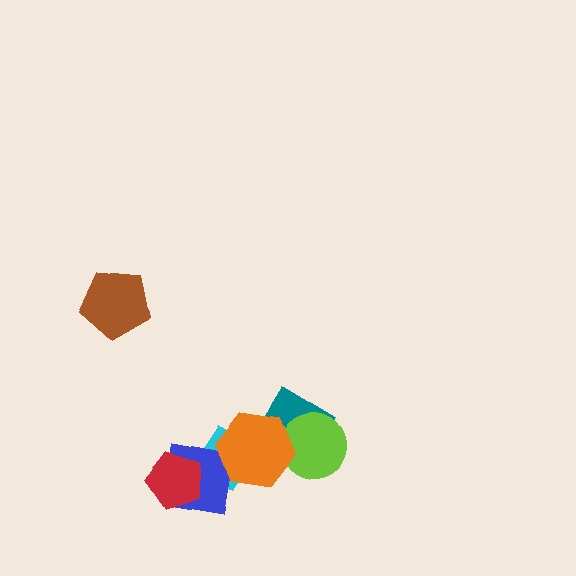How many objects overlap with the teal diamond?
2 objects overlap with the teal diamond.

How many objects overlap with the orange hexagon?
4 objects overlap with the orange hexagon.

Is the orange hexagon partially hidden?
No, no other shape covers it.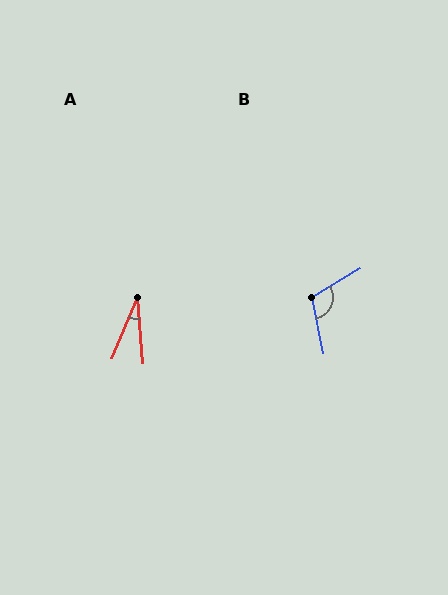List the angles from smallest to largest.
A (28°), B (109°).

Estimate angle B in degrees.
Approximately 109 degrees.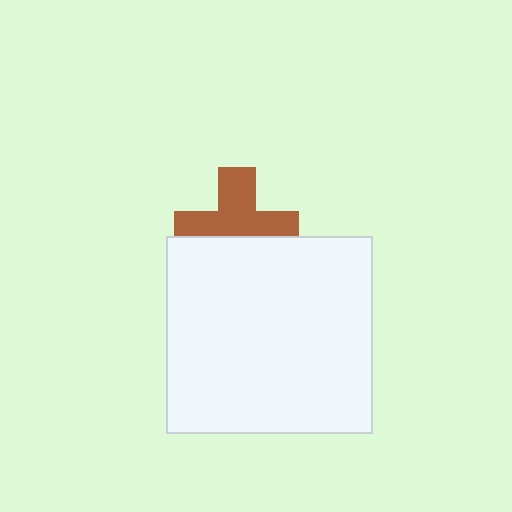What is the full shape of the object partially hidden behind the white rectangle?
The partially hidden object is a brown cross.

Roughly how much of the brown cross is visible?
About half of it is visible (roughly 58%).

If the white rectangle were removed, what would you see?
You would see the complete brown cross.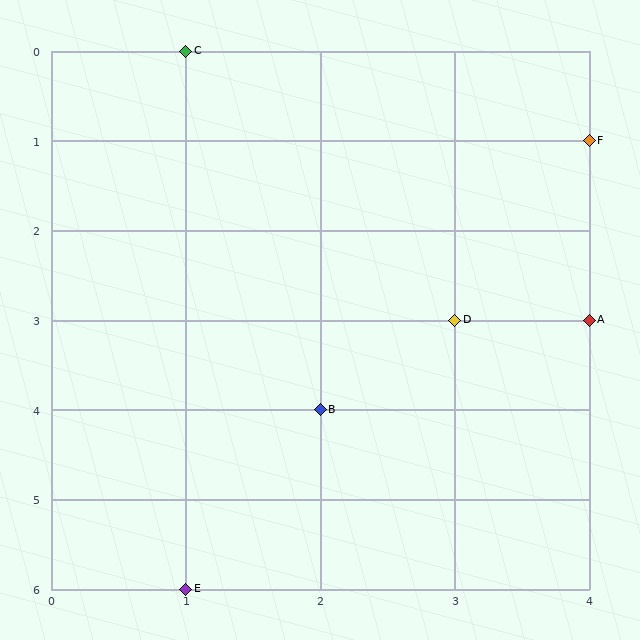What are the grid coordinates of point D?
Point D is at grid coordinates (3, 3).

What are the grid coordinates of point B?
Point B is at grid coordinates (2, 4).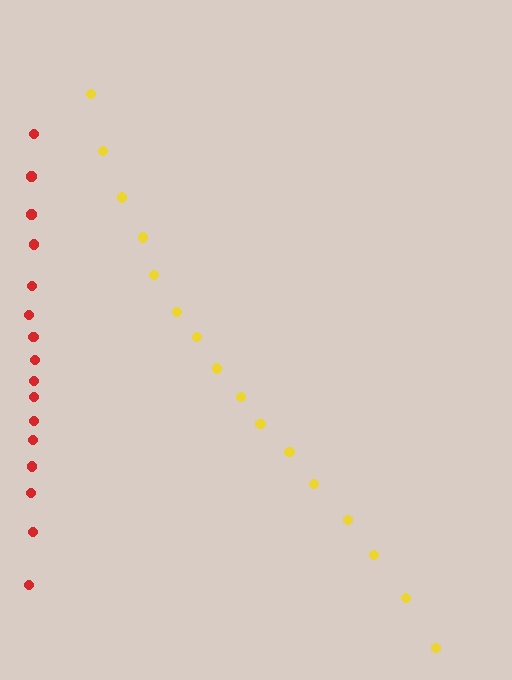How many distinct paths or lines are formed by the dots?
There are 2 distinct paths.